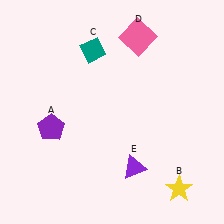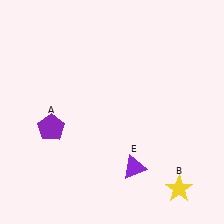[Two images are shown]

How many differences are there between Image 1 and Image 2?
There are 2 differences between the two images.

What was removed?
The teal diamond (C), the pink square (D) were removed in Image 2.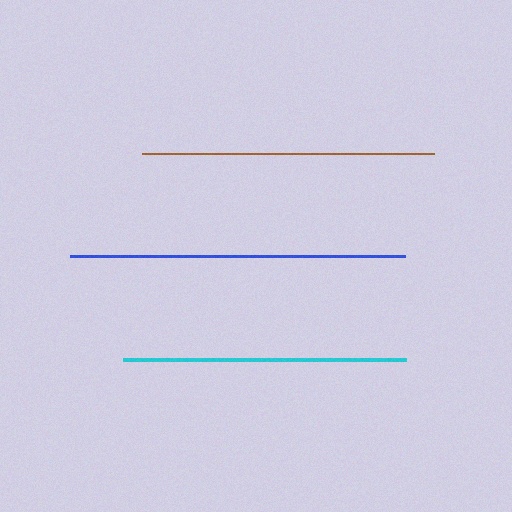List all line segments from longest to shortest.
From longest to shortest: blue, brown, cyan.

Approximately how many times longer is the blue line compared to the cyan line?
The blue line is approximately 1.2 times the length of the cyan line.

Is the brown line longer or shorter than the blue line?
The blue line is longer than the brown line.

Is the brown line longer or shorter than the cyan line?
The brown line is longer than the cyan line.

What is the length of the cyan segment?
The cyan segment is approximately 283 pixels long.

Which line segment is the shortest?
The cyan line is the shortest at approximately 283 pixels.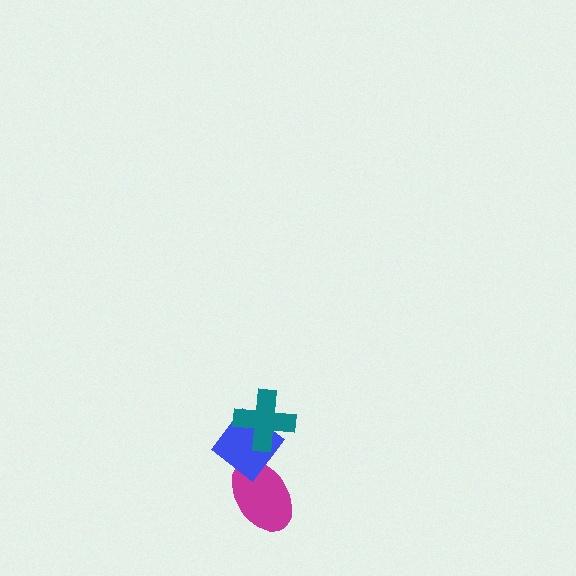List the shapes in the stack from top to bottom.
From top to bottom: the teal cross, the blue diamond, the magenta ellipse.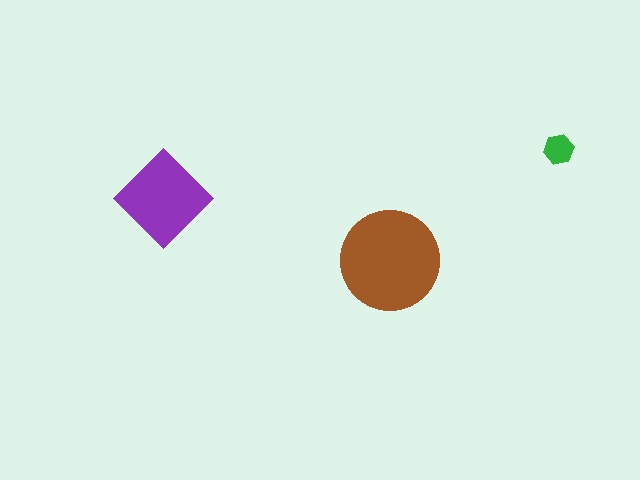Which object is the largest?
The brown circle.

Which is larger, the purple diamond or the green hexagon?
The purple diamond.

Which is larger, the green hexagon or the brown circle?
The brown circle.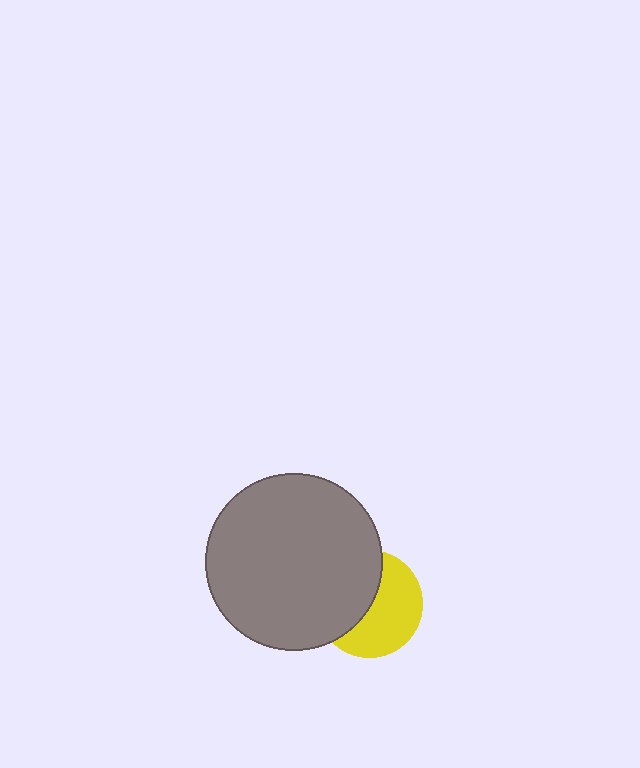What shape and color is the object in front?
The object in front is a gray circle.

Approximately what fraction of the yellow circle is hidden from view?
Roughly 47% of the yellow circle is hidden behind the gray circle.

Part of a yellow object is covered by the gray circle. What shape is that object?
It is a circle.